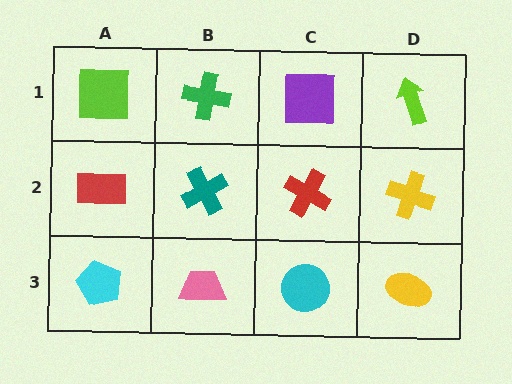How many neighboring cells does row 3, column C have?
3.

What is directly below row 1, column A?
A red rectangle.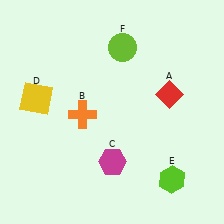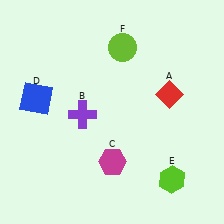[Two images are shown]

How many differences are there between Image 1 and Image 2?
There are 2 differences between the two images.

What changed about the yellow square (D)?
In Image 1, D is yellow. In Image 2, it changed to blue.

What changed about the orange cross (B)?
In Image 1, B is orange. In Image 2, it changed to purple.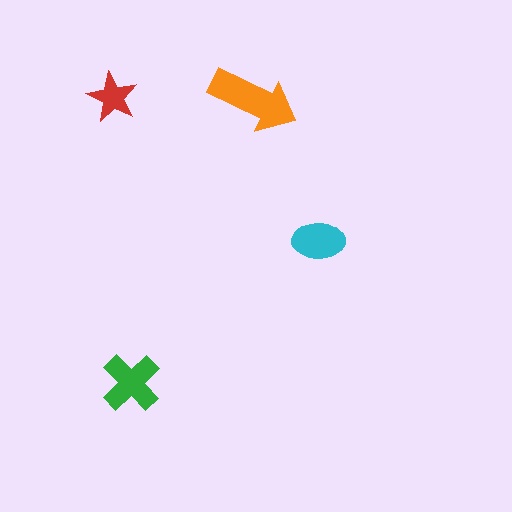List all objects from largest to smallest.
The orange arrow, the green cross, the cyan ellipse, the red star.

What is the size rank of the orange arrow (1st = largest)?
1st.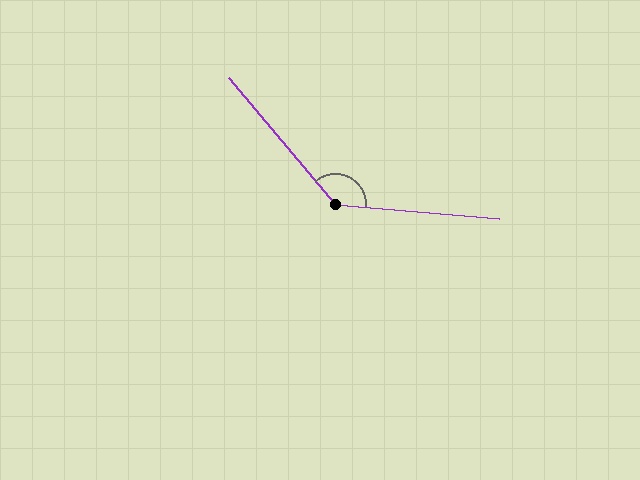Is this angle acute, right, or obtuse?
It is obtuse.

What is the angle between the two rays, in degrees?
Approximately 135 degrees.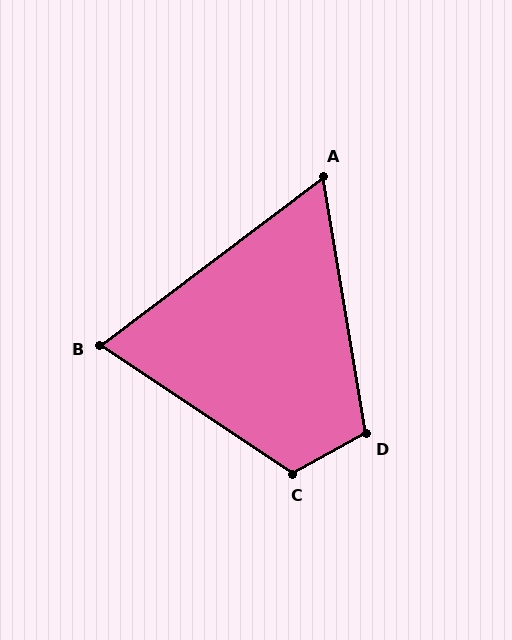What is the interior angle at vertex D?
Approximately 109 degrees (obtuse).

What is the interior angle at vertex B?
Approximately 71 degrees (acute).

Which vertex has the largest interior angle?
C, at approximately 118 degrees.